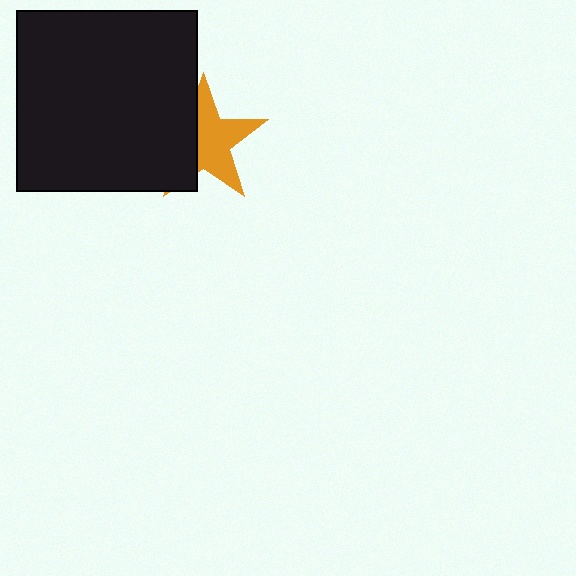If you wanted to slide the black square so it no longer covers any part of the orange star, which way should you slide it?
Slide it left — that is the most direct way to separate the two shapes.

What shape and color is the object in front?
The object in front is a black square.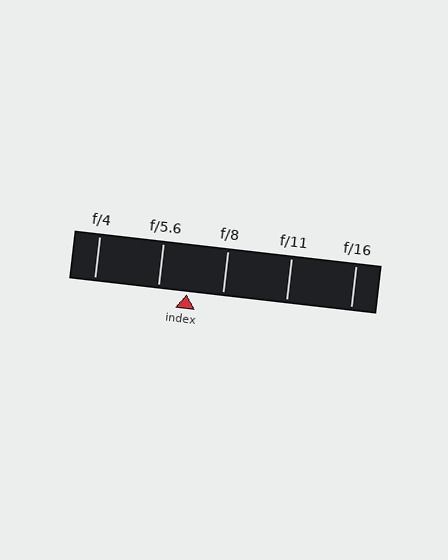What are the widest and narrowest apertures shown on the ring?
The widest aperture shown is f/4 and the narrowest is f/16.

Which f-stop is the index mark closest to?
The index mark is closest to f/5.6.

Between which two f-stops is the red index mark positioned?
The index mark is between f/5.6 and f/8.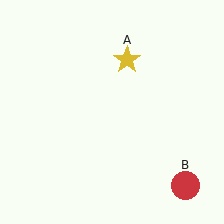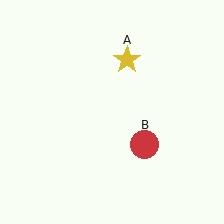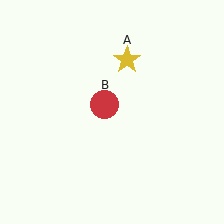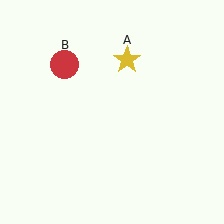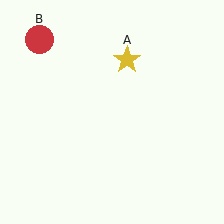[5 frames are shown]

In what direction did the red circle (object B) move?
The red circle (object B) moved up and to the left.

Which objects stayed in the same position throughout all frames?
Yellow star (object A) remained stationary.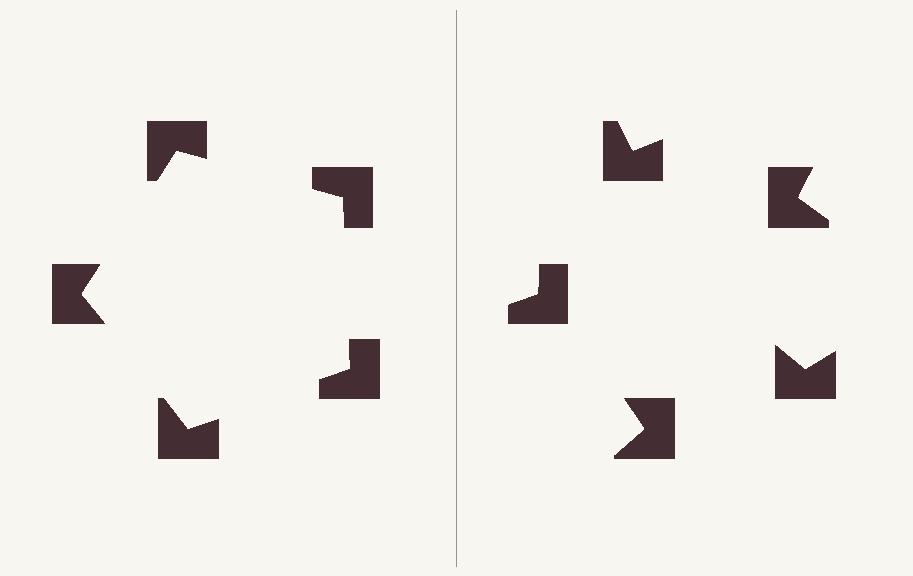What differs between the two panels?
The notched squares are positioned identically on both sides; only the wedge orientations differ. On the left they align to a pentagon; on the right they are misaligned.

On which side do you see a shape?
An illusory pentagon appears on the left side. On the right side the wedge cuts are rotated, so no coherent shape forms.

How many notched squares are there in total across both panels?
10 — 5 on each side.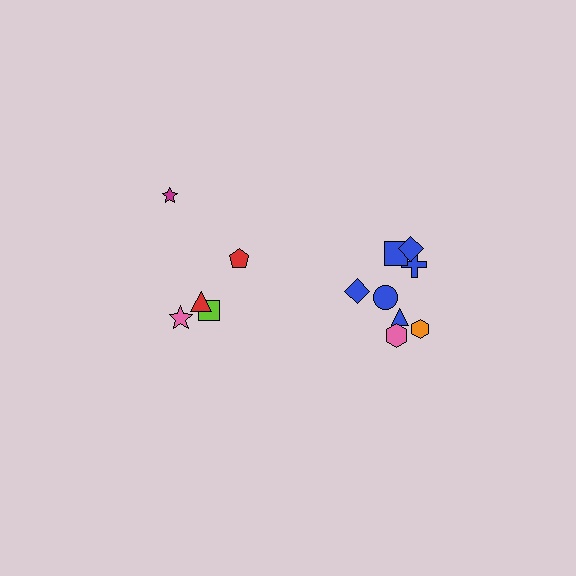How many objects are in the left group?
There are 5 objects.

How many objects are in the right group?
There are 8 objects.